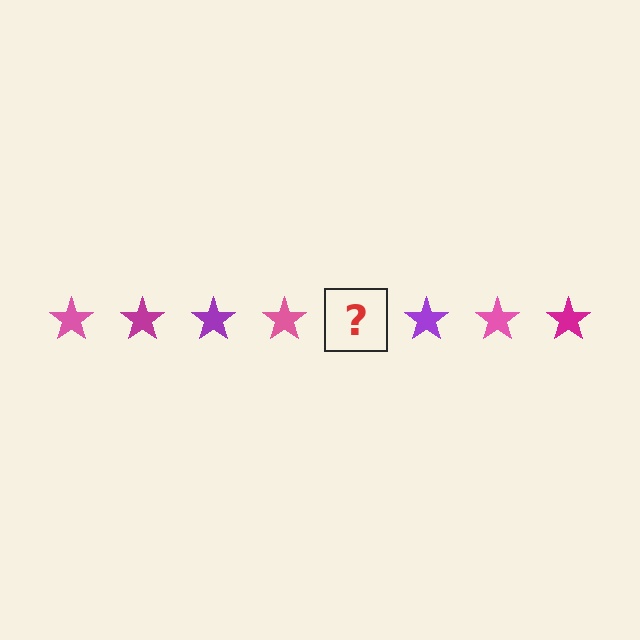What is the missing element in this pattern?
The missing element is a magenta star.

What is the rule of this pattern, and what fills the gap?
The rule is that the pattern cycles through pink, magenta, purple stars. The gap should be filled with a magenta star.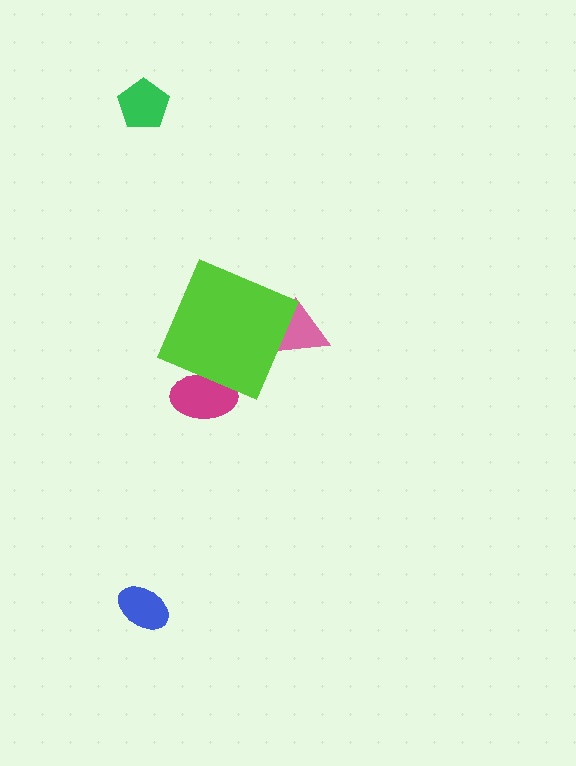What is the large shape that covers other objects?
A lime diamond.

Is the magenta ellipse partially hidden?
Yes, the magenta ellipse is partially hidden behind the lime diamond.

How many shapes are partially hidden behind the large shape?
2 shapes are partially hidden.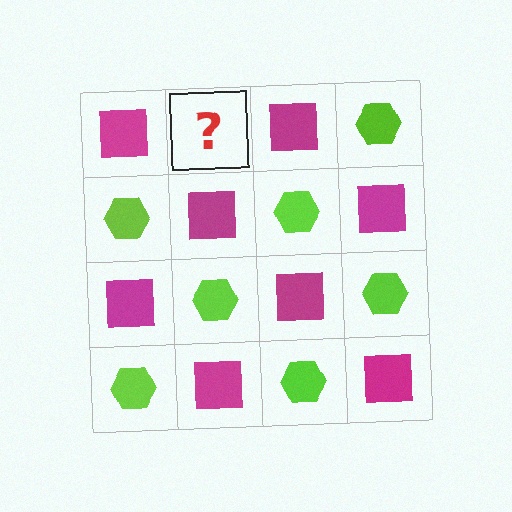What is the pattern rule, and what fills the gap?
The rule is that it alternates magenta square and lime hexagon in a checkerboard pattern. The gap should be filled with a lime hexagon.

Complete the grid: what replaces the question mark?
The question mark should be replaced with a lime hexagon.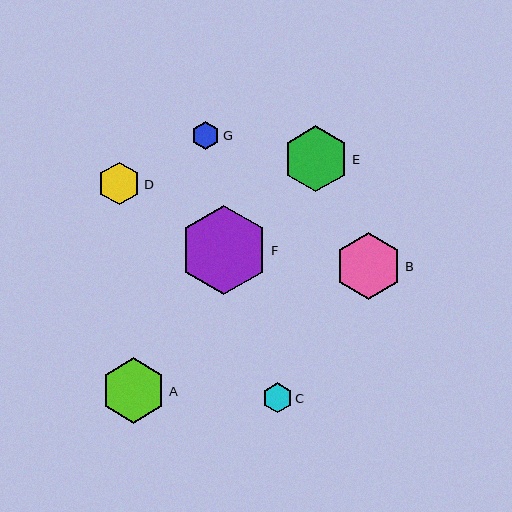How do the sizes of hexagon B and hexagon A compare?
Hexagon B and hexagon A are approximately the same size.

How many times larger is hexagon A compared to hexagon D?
Hexagon A is approximately 1.5 times the size of hexagon D.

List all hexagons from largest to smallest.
From largest to smallest: F, B, E, A, D, C, G.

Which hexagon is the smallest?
Hexagon G is the smallest with a size of approximately 28 pixels.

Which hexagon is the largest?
Hexagon F is the largest with a size of approximately 89 pixels.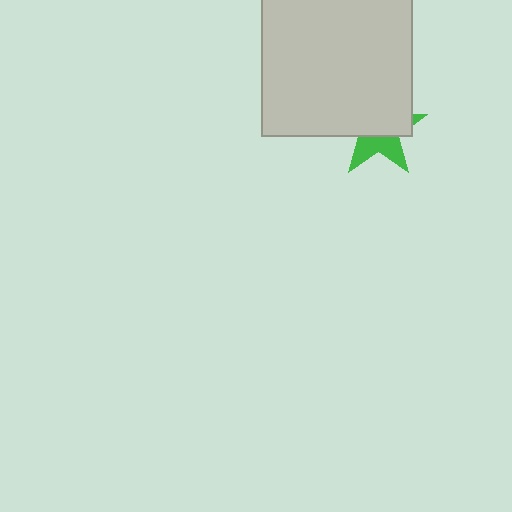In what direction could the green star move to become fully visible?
The green star could move down. That would shift it out from behind the light gray rectangle entirely.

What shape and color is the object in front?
The object in front is a light gray rectangle.